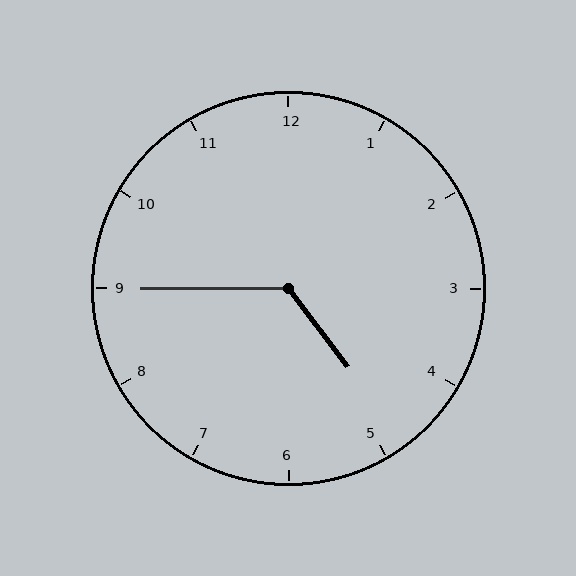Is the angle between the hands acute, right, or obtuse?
It is obtuse.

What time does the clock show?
4:45.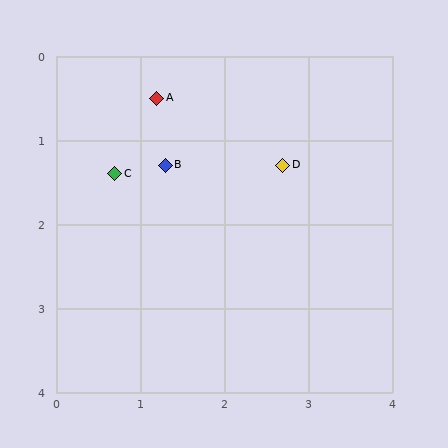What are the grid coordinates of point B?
Point B is at approximately (1.3, 1.3).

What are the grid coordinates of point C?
Point C is at approximately (0.7, 1.4).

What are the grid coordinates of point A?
Point A is at approximately (1.2, 0.5).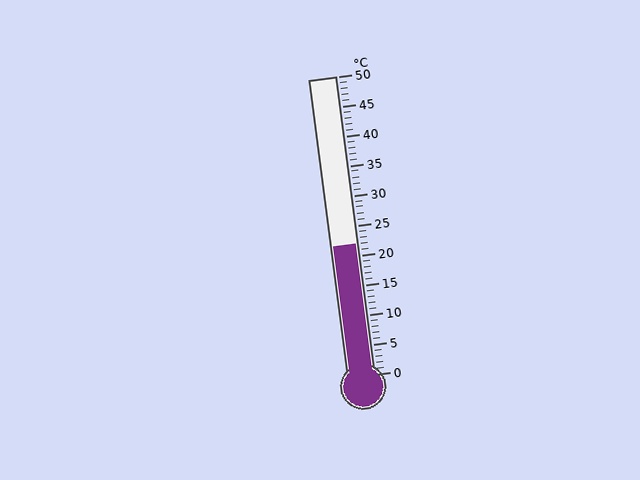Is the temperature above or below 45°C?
The temperature is below 45°C.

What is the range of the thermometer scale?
The thermometer scale ranges from 0°C to 50°C.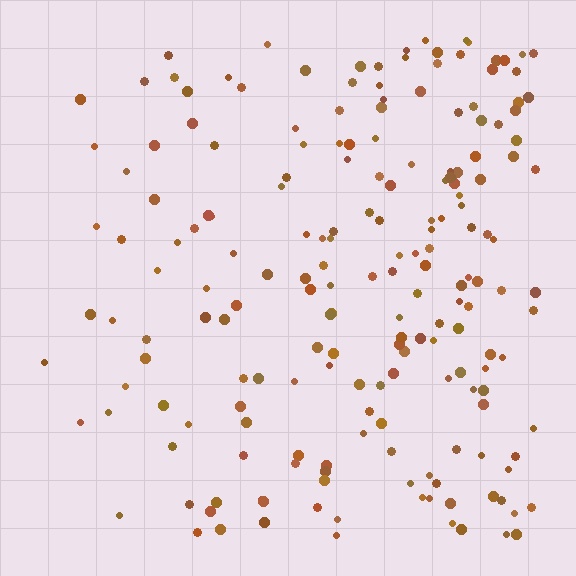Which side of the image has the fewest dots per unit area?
The left.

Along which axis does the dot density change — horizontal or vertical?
Horizontal.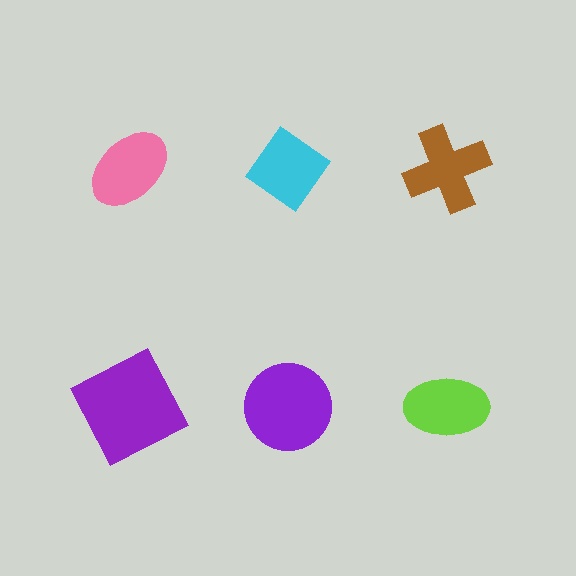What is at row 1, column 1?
A pink ellipse.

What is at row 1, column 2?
A cyan diamond.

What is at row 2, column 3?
A lime ellipse.